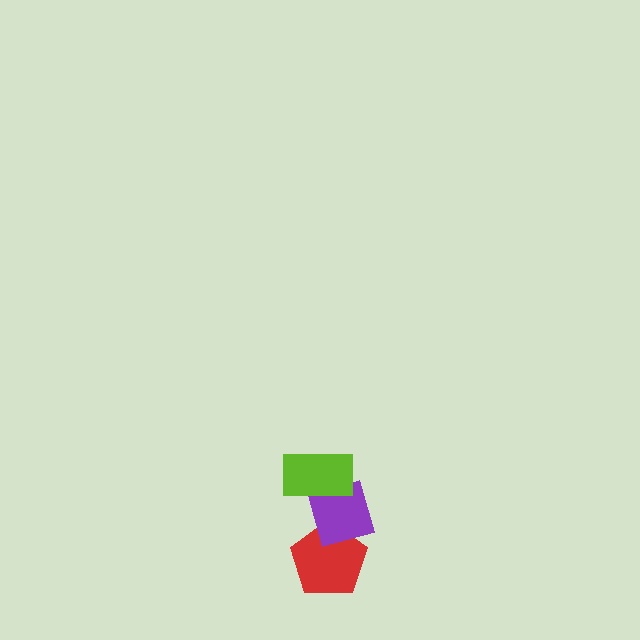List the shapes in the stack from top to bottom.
From top to bottom: the lime rectangle, the purple diamond, the red pentagon.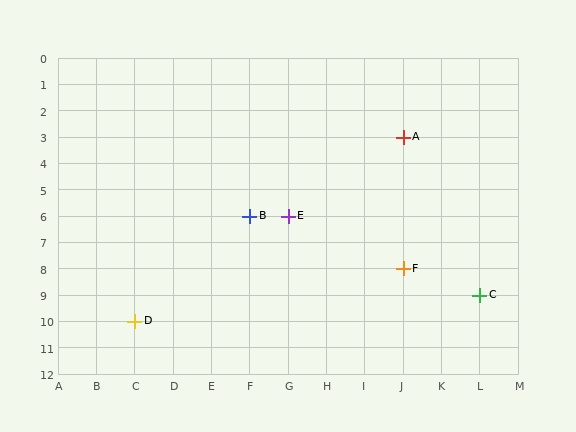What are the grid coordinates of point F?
Point F is at grid coordinates (J, 8).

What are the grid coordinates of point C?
Point C is at grid coordinates (L, 9).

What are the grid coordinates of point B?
Point B is at grid coordinates (F, 6).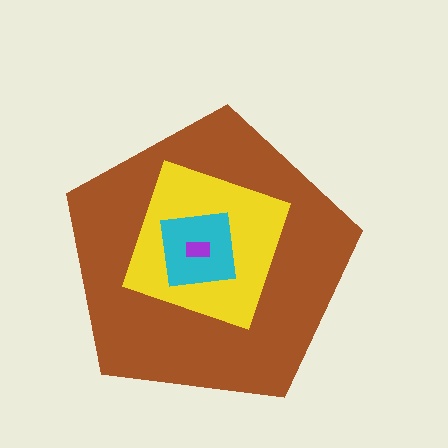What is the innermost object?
The purple rectangle.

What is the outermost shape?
The brown pentagon.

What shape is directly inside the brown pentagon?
The yellow square.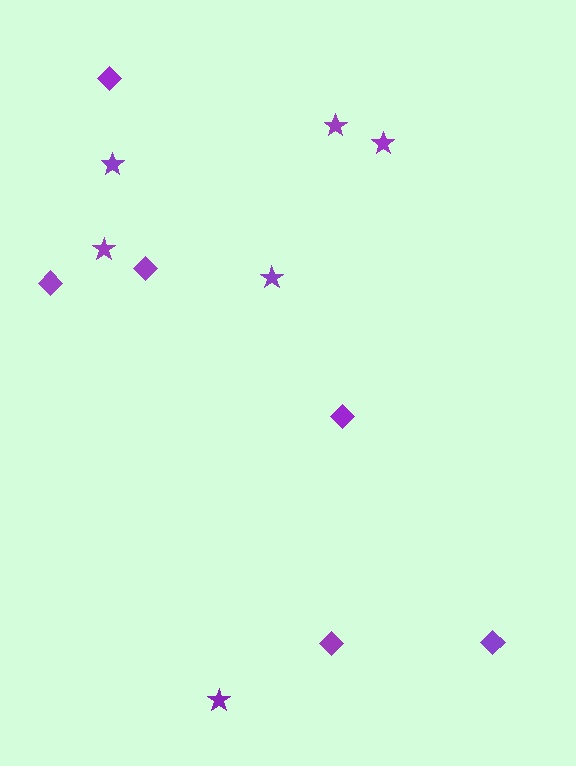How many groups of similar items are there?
There are 2 groups: one group of diamonds (6) and one group of stars (6).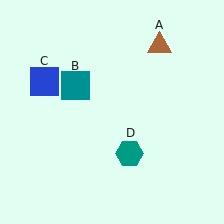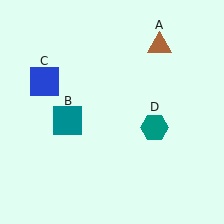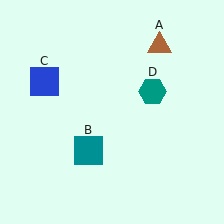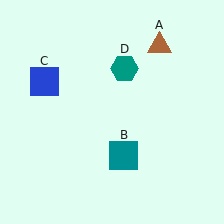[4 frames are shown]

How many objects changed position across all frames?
2 objects changed position: teal square (object B), teal hexagon (object D).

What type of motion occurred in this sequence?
The teal square (object B), teal hexagon (object D) rotated counterclockwise around the center of the scene.